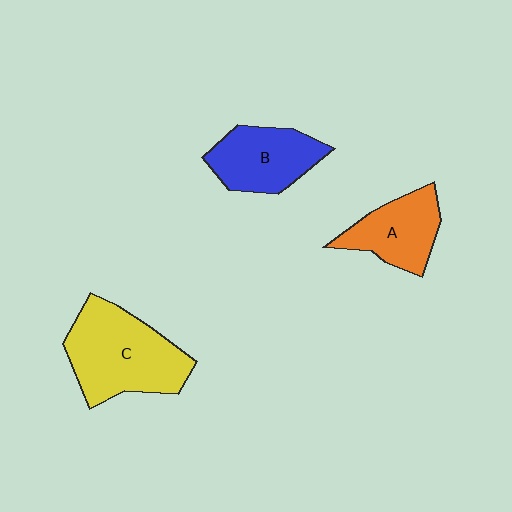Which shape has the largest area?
Shape C (yellow).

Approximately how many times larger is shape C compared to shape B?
Approximately 1.5 times.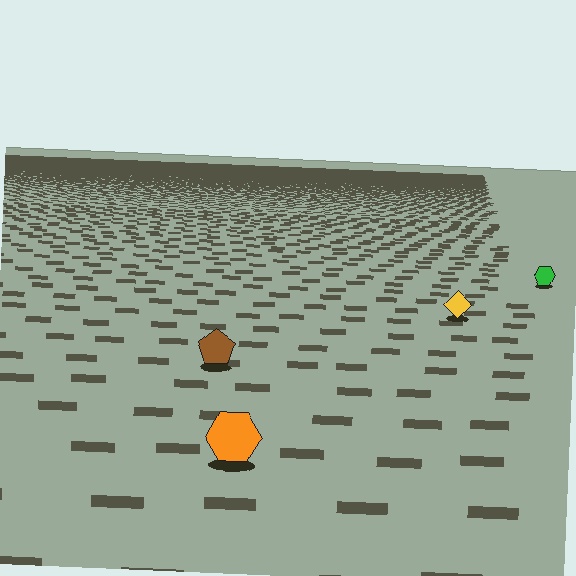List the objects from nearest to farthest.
From nearest to farthest: the orange hexagon, the brown pentagon, the yellow diamond, the green hexagon.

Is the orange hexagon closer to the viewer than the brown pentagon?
Yes. The orange hexagon is closer — you can tell from the texture gradient: the ground texture is coarser near it.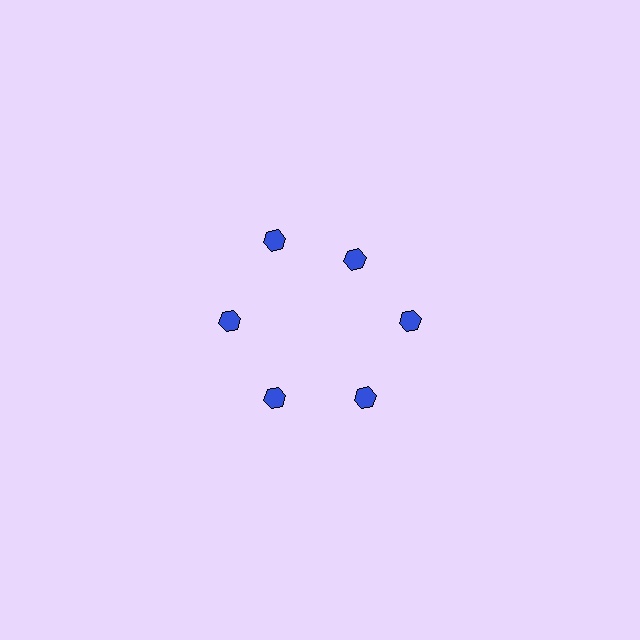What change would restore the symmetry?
The symmetry would be restored by moving it outward, back onto the ring so that all 6 hexagons sit at equal angles and equal distance from the center.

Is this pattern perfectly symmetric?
No. The 6 blue hexagons are arranged in a ring, but one element near the 1 o'clock position is pulled inward toward the center, breaking the 6-fold rotational symmetry.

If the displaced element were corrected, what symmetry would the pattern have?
It would have 6-fold rotational symmetry — the pattern would map onto itself every 60 degrees.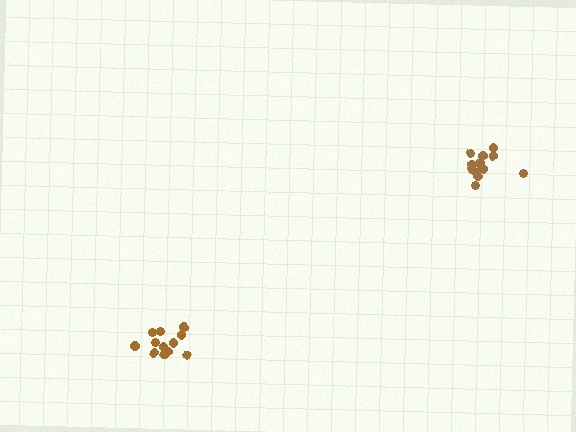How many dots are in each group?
Group 1: 13 dots, Group 2: 13 dots (26 total).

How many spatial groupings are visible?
There are 2 spatial groupings.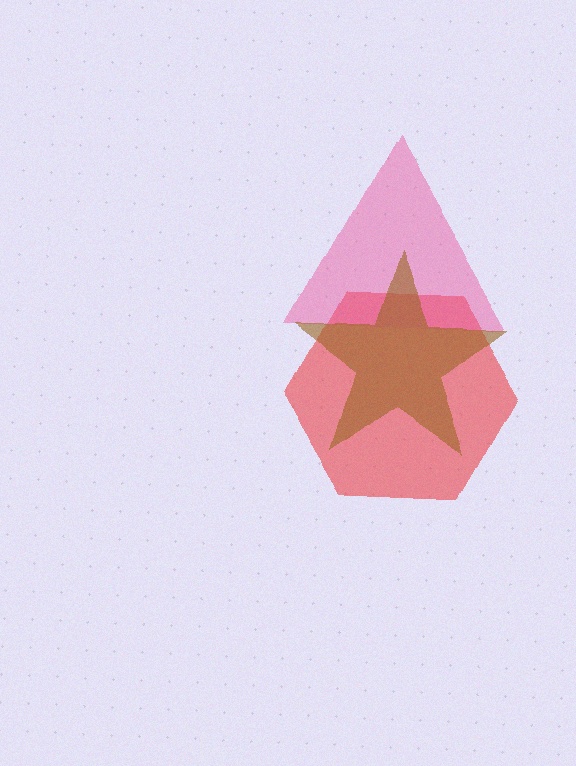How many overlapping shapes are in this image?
There are 3 overlapping shapes in the image.